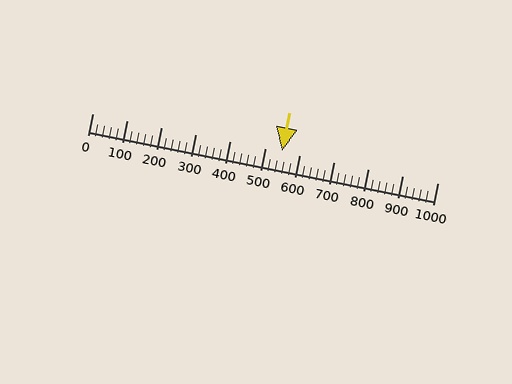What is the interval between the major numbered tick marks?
The major tick marks are spaced 100 units apart.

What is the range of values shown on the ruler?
The ruler shows values from 0 to 1000.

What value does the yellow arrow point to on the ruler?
The yellow arrow points to approximately 550.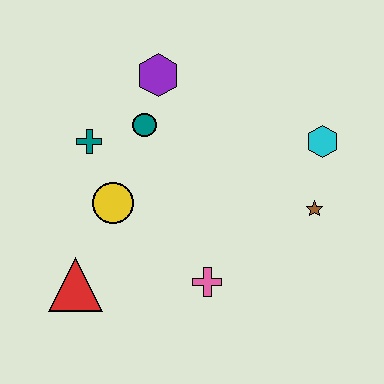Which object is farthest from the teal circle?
The brown star is farthest from the teal circle.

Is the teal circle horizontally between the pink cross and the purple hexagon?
No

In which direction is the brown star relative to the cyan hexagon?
The brown star is below the cyan hexagon.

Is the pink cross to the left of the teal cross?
No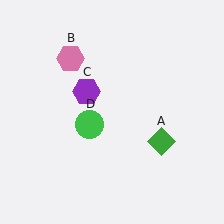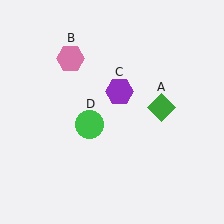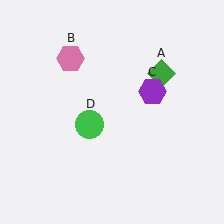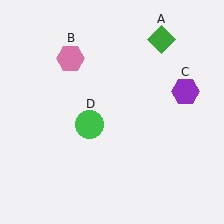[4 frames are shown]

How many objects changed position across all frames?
2 objects changed position: green diamond (object A), purple hexagon (object C).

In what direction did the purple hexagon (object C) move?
The purple hexagon (object C) moved right.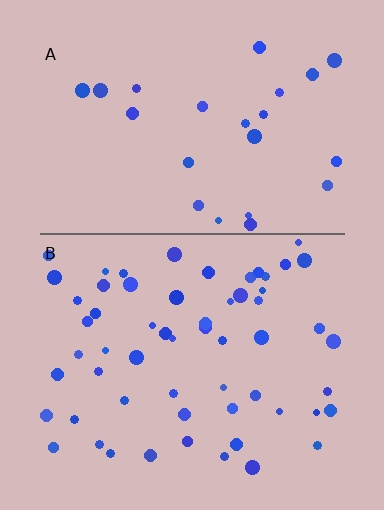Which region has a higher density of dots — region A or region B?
B (the bottom).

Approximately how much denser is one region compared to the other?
Approximately 2.4× — region B over region A.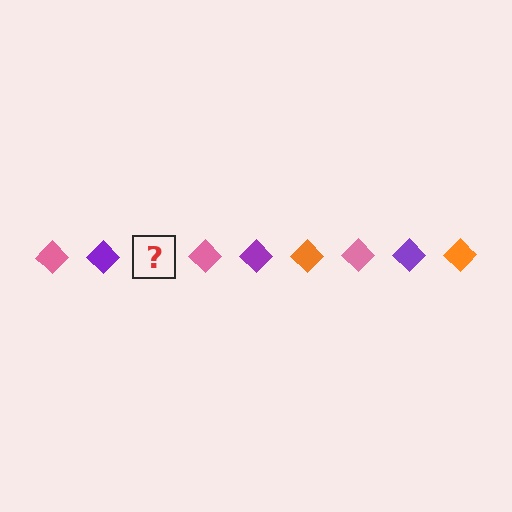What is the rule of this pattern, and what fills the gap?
The rule is that the pattern cycles through pink, purple, orange diamonds. The gap should be filled with an orange diamond.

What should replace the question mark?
The question mark should be replaced with an orange diamond.